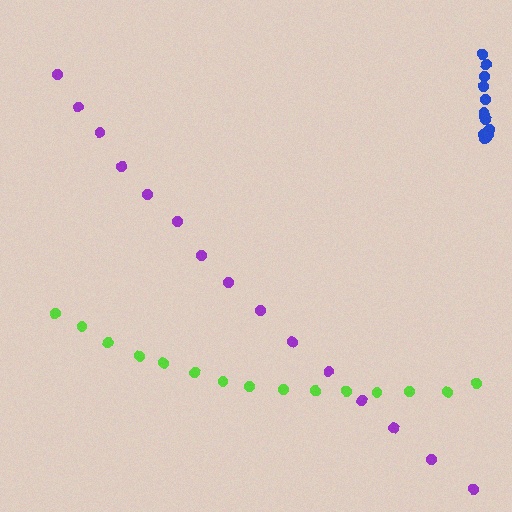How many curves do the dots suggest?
There are 3 distinct paths.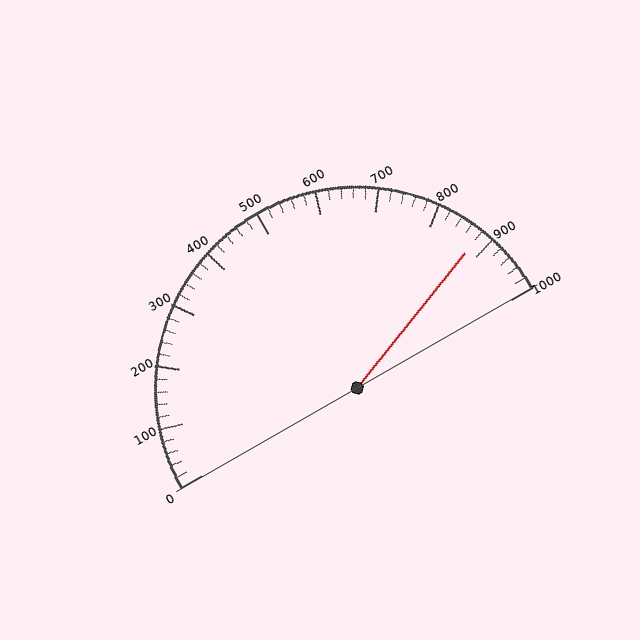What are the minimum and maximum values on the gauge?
The gauge ranges from 0 to 1000.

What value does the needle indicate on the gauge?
The needle indicates approximately 880.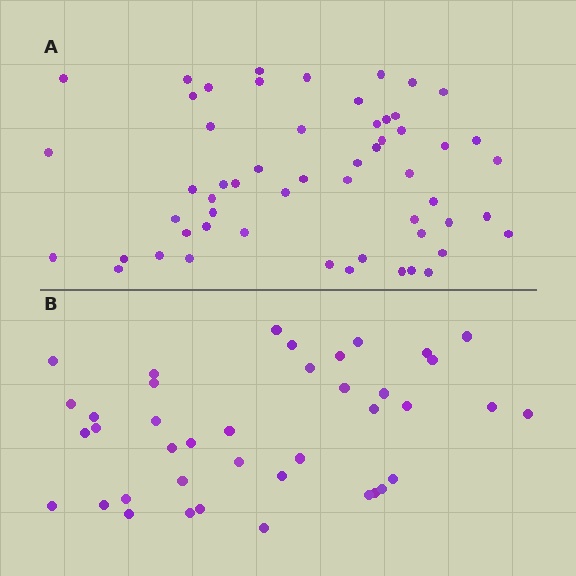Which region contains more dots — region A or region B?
Region A (the top region) has more dots.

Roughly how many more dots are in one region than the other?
Region A has approximately 15 more dots than region B.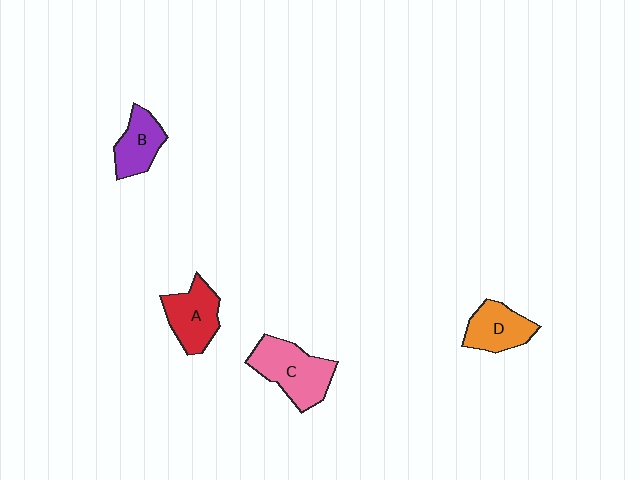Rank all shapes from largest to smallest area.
From largest to smallest: C (pink), A (red), D (orange), B (purple).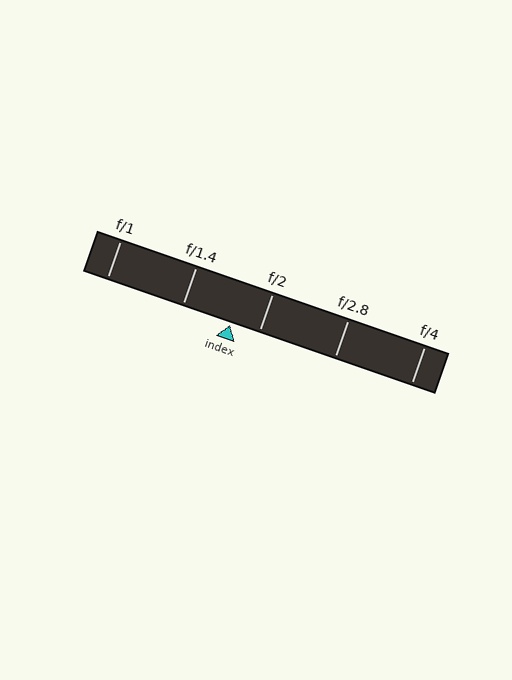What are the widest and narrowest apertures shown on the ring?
The widest aperture shown is f/1 and the narrowest is f/4.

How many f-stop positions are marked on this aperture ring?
There are 5 f-stop positions marked.